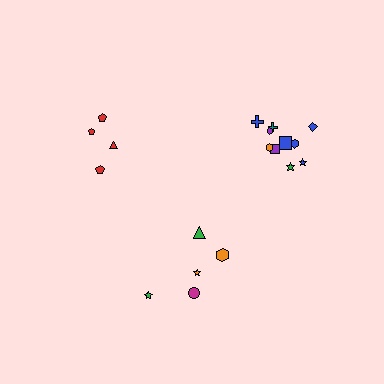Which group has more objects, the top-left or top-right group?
The top-right group.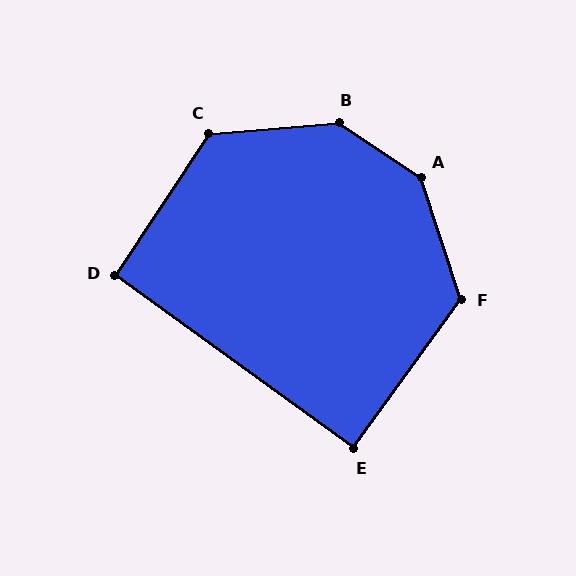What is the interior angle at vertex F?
Approximately 126 degrees (obtuse).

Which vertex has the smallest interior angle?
E, at approximately 90 degrees.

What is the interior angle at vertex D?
Approximately 93 degrees (approximately right).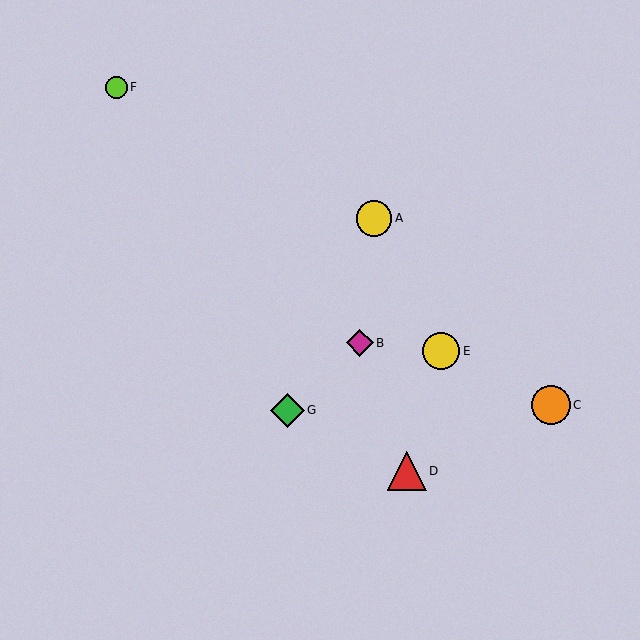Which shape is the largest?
The red triangle (labeled D) is the largest.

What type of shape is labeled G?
Shape G is a green diamond.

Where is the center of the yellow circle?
The center of the yellow circle is at (441, 351).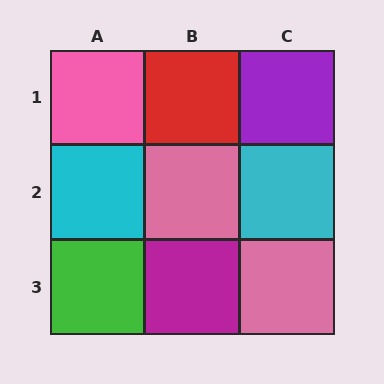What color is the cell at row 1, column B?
Red.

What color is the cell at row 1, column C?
Purple.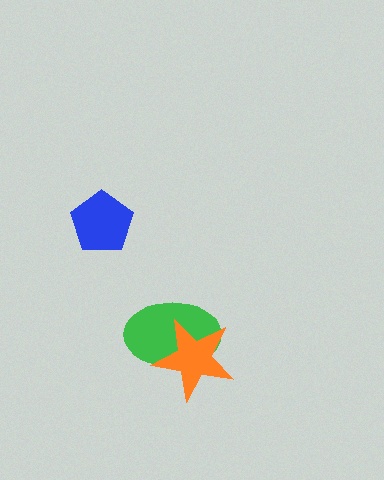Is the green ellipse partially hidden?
Yes, it is partially covered by another shape.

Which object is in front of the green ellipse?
The orange star is in front of the green ellipse.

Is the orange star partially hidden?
No, no other shape covers it.